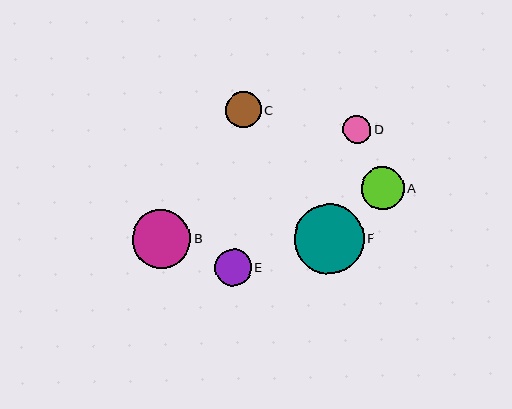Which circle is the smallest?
Circle D is the smallest with a size of approximately 28 pixels.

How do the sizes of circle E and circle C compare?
Circle E and circle C are approximately the same size.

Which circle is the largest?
Circle F is the largest with a size of approximately 70 pixels.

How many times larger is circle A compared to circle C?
Circle A is approximately 1.2 times the size of circle C.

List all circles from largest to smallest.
From largest to smallest: F, B, A, E, C, D.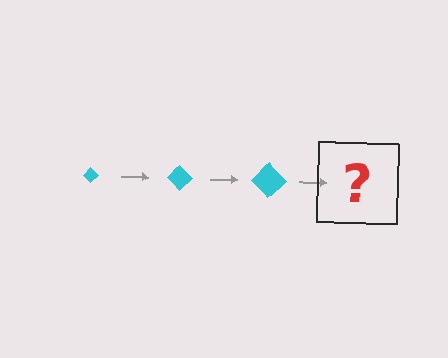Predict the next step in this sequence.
The next step is a cyan diamond, larger than the previous one.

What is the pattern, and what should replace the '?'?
The pattern is that the diamond gets progressively larger each step. The '?' should be a cyan diamond, larger than the previous one.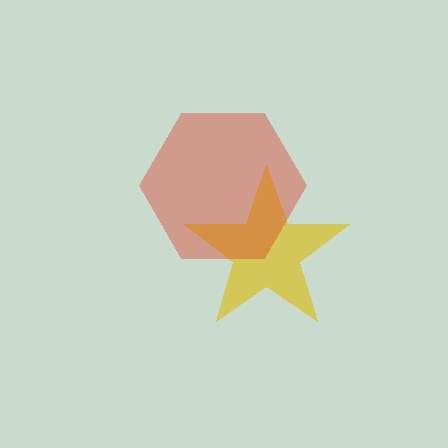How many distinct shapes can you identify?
There are 2 distinct shapes: a yellow star, a red hexagon.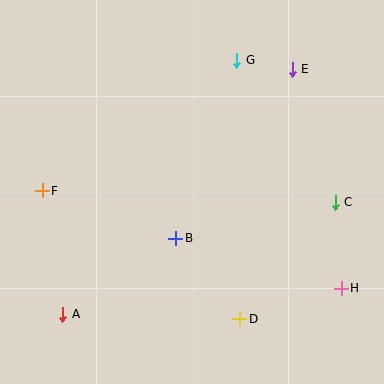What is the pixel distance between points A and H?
The distance between A and H is 280 pixels.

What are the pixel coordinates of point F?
Point F is at (42, 191).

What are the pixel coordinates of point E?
Point E is at (292, 69).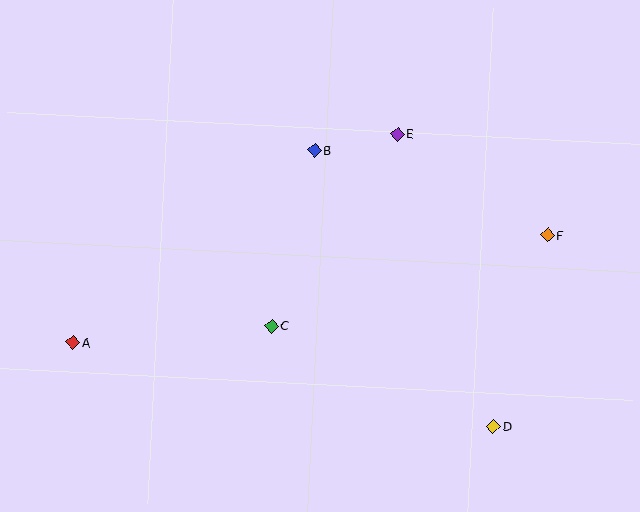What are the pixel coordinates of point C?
Point C is at (272, 326).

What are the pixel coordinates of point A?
Point A is at (73, 342).